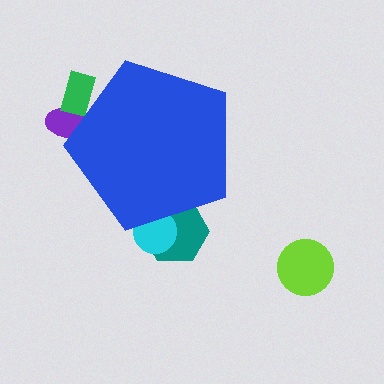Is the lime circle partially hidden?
No, the lime circle is fully visible.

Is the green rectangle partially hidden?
Yes, the green rectangle is partially hidden behind the blue pentagon.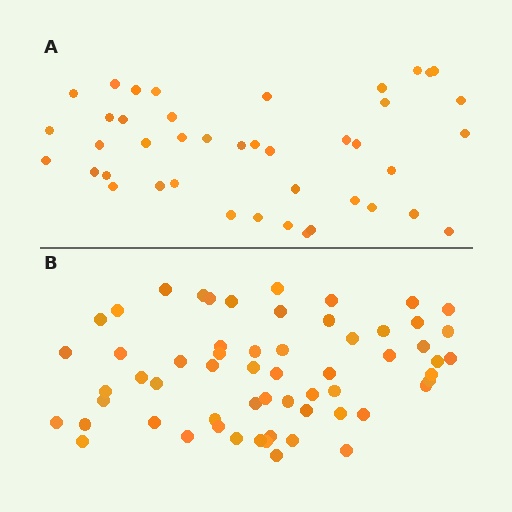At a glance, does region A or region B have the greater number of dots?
Region B (the bottom region) has more dots.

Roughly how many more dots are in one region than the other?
Region B has approximately 20 more dots than region A.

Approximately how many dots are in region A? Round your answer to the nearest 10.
About 40 dots. (The exact count is 42, which rounds to 40.)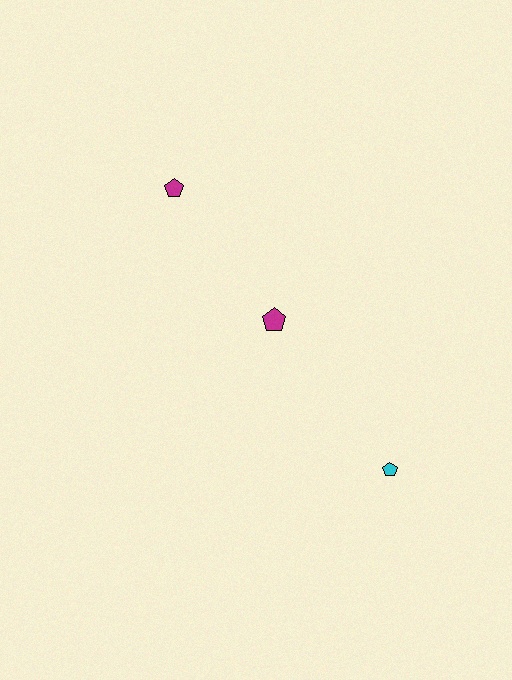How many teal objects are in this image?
There are no teal objects.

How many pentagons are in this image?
There are 3 pentagons.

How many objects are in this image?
There are 3 objects.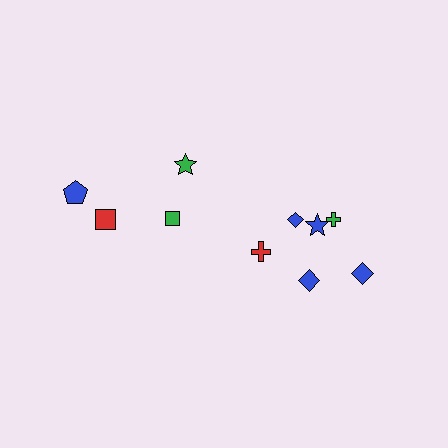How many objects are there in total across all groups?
There are 10 objects.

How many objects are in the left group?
There are 4 objects.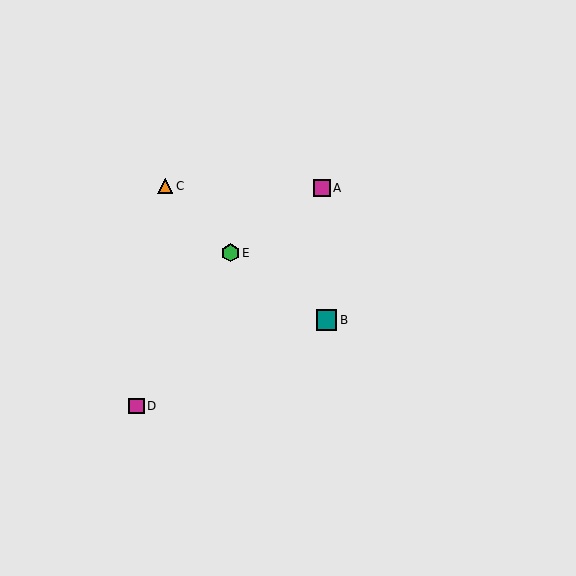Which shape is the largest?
The teal square (labeled B) is the largest.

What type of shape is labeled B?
Shape B is a teal square.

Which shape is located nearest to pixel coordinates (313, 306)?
The teal square (labeled B) at (326, 320) is nearest to that location.